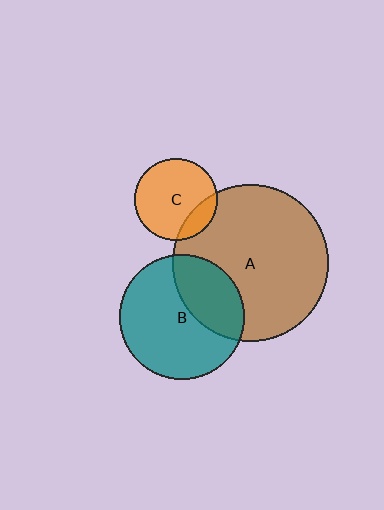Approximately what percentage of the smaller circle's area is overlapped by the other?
Approximately 35%.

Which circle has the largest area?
Circle A (brown).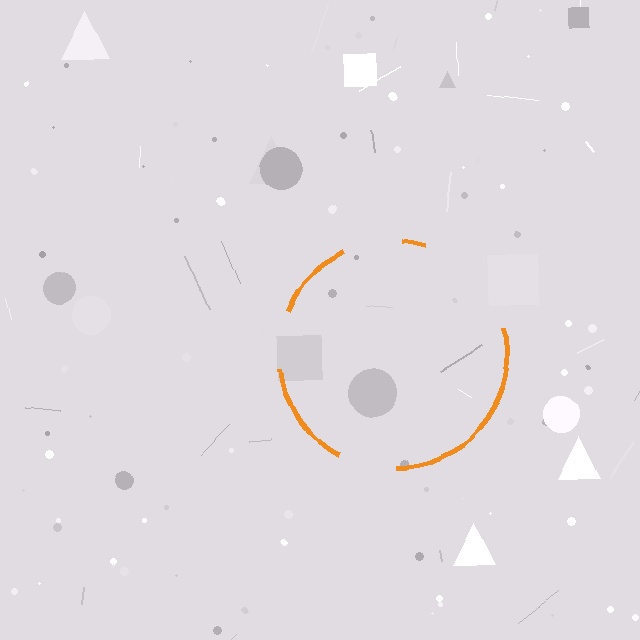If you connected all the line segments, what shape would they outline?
They would outline a circle.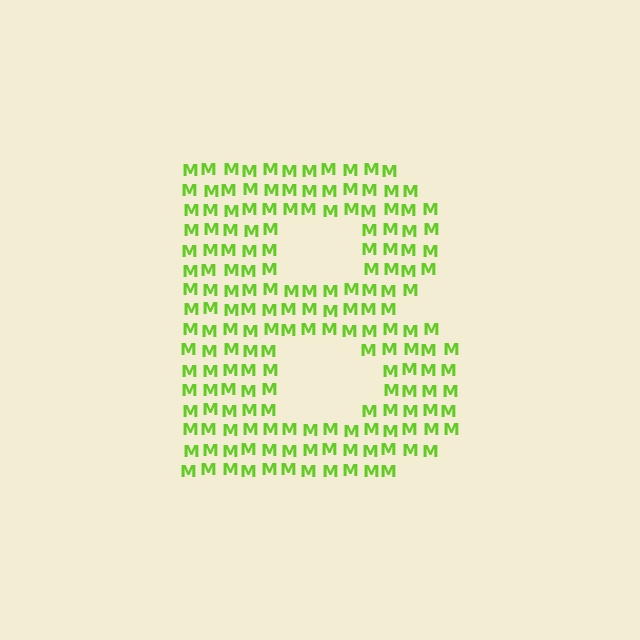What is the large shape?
The large shape is the letter B.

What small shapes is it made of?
It is made of small letter M's.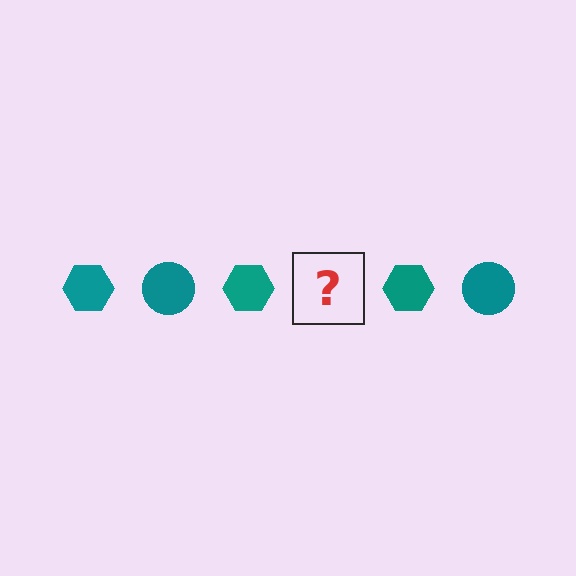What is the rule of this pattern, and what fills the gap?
The rule is that the pattern cycles through hexagon, circle shapes in teal. The gap should be filled with a teal circle.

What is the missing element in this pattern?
The missing element is a teal circle.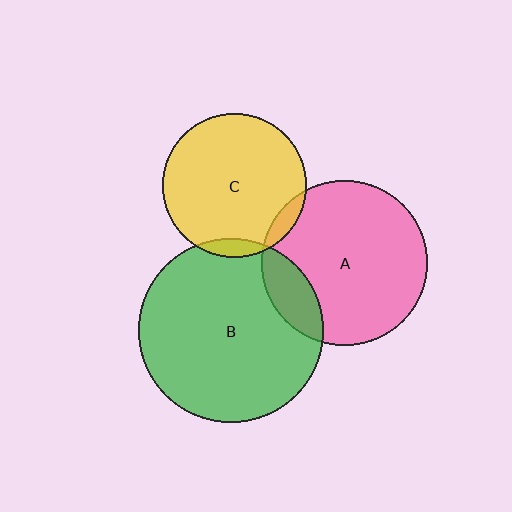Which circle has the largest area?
Circle B (green).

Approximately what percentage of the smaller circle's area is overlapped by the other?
Approximately 15%.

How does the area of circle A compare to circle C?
Approximately 1.3 times.